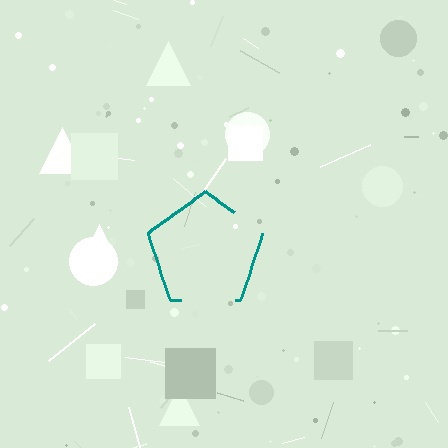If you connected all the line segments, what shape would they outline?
They would outline a pentagon.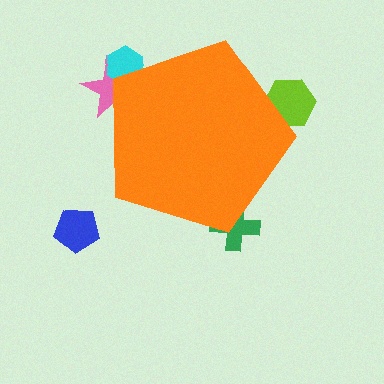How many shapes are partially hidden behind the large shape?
4 shapes are partially hidden.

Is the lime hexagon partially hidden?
Yes, the lime hexagon is partially hidden behind the orange pentagon.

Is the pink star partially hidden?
Yes, the pink star is partially hidden behind the orange pentagon.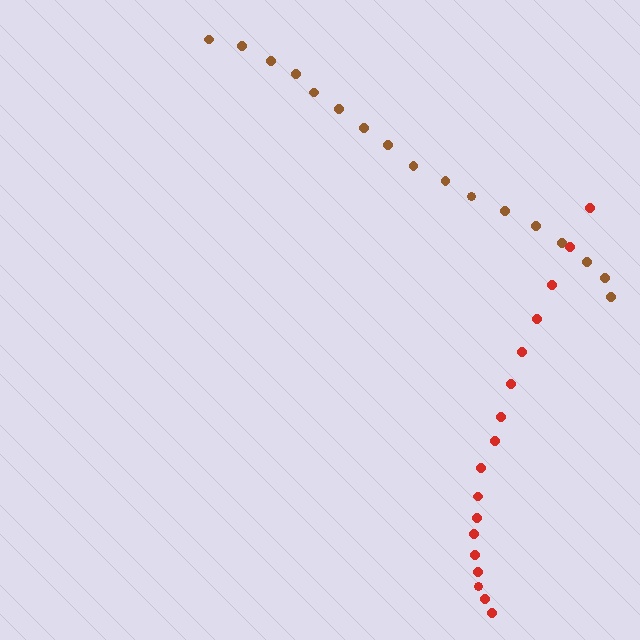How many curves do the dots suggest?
There are 2 distinct paths.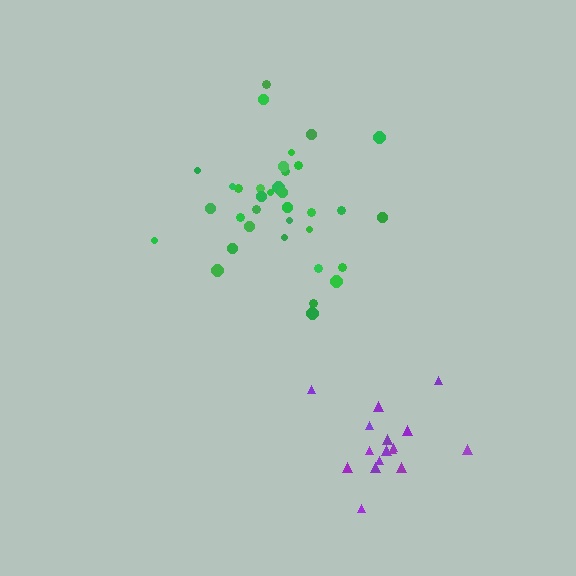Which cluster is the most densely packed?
Purple.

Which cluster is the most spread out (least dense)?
Green.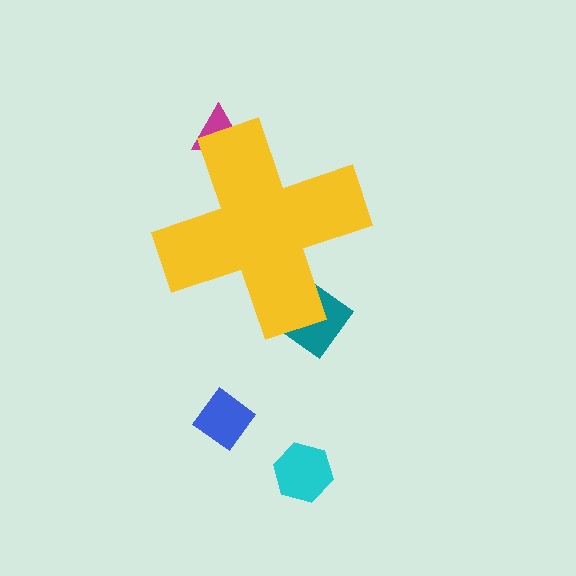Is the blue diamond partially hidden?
No, the blue diamond is fully visible.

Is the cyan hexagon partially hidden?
No, the cyan hexagon is fully visible.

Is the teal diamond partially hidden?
Yes, the teal diamond is partially hidden behind the yellow cross.